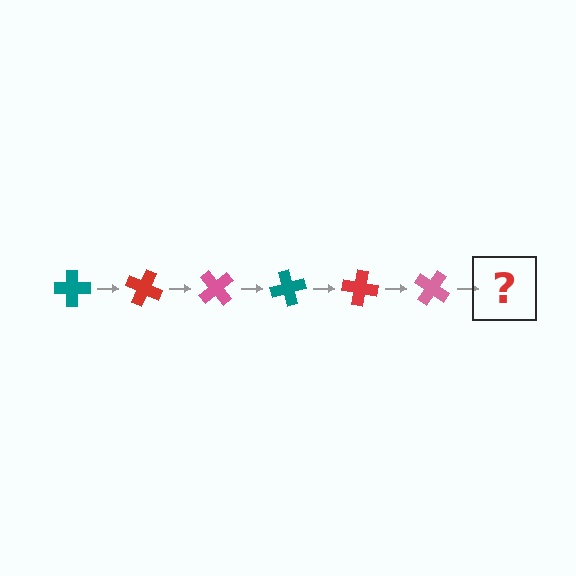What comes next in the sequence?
The next element should be a teal cross, rotated 150 degrees from the start.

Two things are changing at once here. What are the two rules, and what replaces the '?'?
The two rules are that it rotates 25 degrees each step and the color cycles through teal, red, and pink. The '?' should be a teal cross, rotated 150 degrees from the start.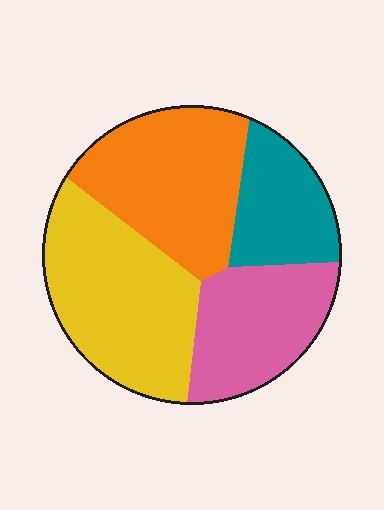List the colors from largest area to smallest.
From largest to smallest: yellow, orange, pink, teal.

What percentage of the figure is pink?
Pink covers 22% of the figure.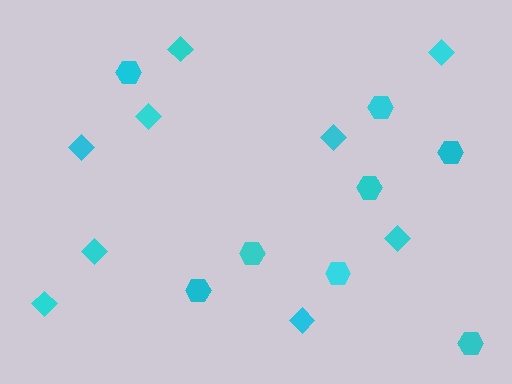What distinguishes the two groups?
There are 2 groups: one group of hexagons (8) and one group of diamonds (9).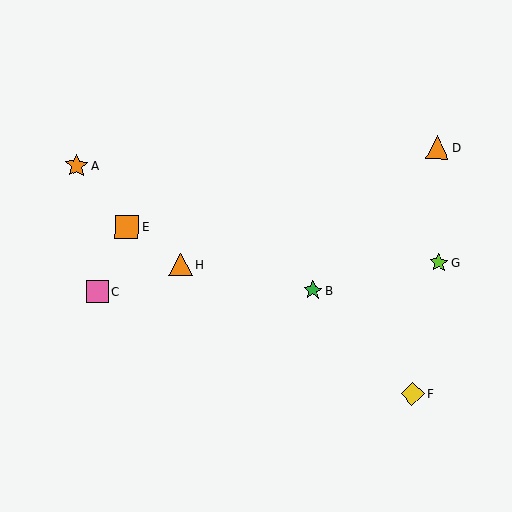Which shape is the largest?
The orange square (labeled E) is the largest.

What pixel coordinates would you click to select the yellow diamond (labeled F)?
Click at (412, 393) to select the yellow diamond F.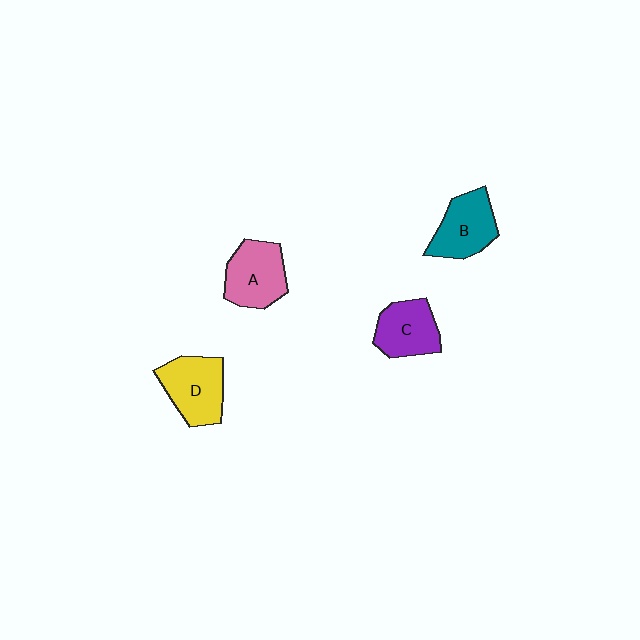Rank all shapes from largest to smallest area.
From largest to smallest: D (yellow), A (pink), B (teal), C (purple).